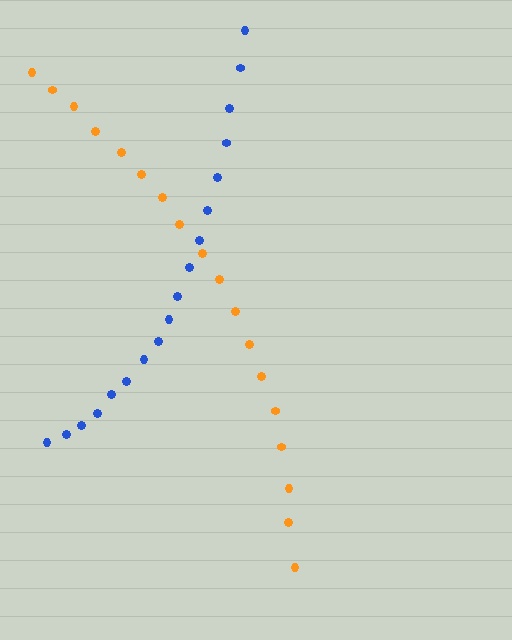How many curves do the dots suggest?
There are 2 distinct paths.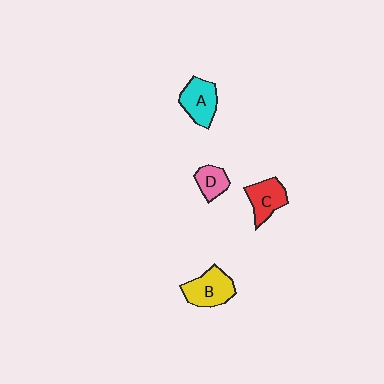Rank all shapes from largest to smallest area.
From largest to smallest: B (yellow), A (cyan), C (red), D (pink).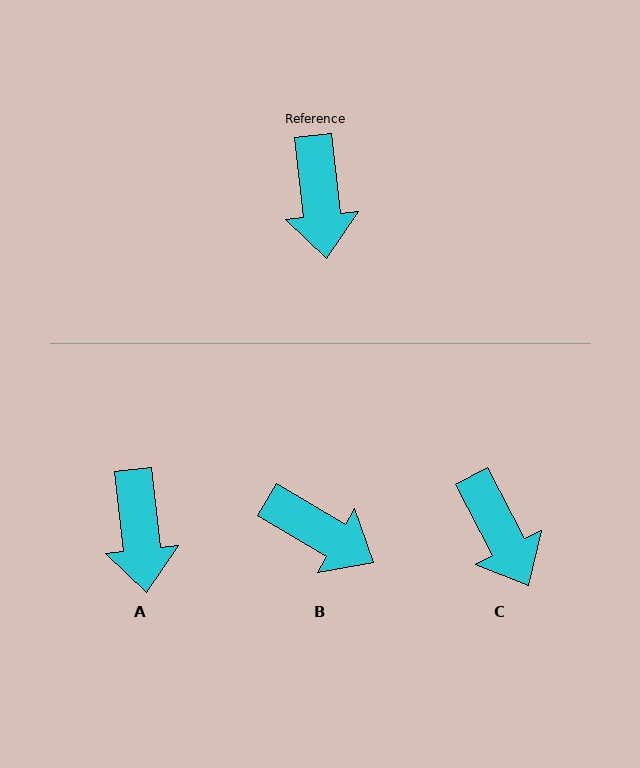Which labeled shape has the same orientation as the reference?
A.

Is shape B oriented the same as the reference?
No, it is off by about 53 degrees.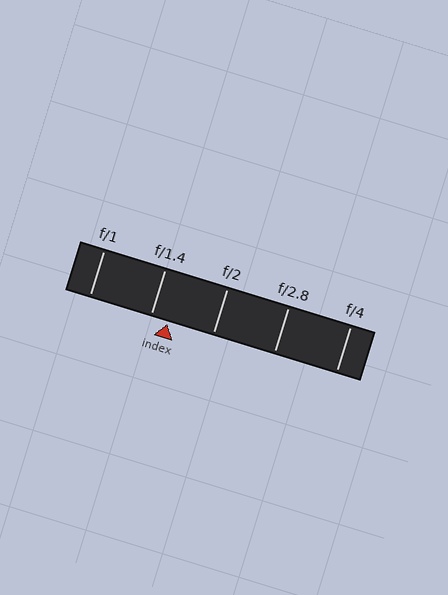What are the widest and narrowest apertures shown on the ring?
The widest aperture shown is f/1 and the narrowest is f/4.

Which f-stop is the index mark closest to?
The index mark is closest to f/1.4.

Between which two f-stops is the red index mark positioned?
The index mark is between f/1.4 and f/2.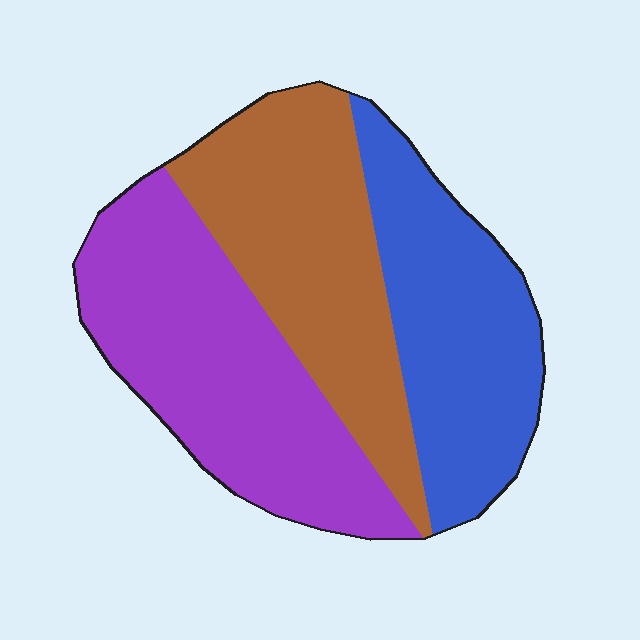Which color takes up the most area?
Purple, at roughly 35%.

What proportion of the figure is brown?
Brown covers roughly 35% of the figure.